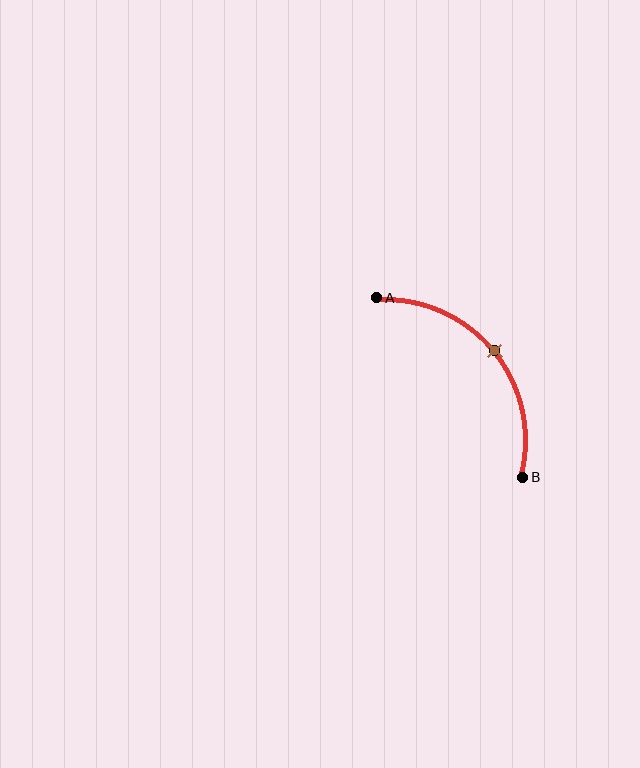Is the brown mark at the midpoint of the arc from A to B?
Yes. The brown mark lies on the arc at equal arc-length from both A and B — it is the arc midpoint.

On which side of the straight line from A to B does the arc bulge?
The arc bulges above and to the right of the straight line connecting A and B.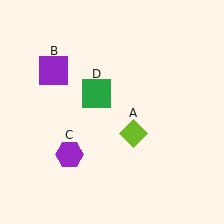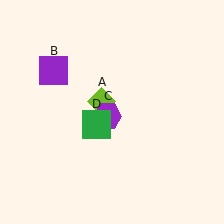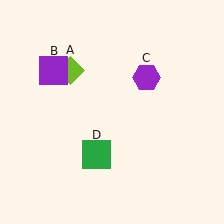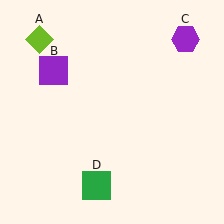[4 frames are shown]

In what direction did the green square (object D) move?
The green square (object D) moved down.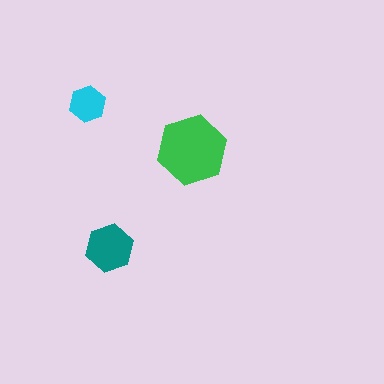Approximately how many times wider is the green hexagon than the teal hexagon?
About 1.5 times wider.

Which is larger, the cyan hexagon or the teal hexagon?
The teal one.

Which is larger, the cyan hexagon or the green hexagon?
The green one.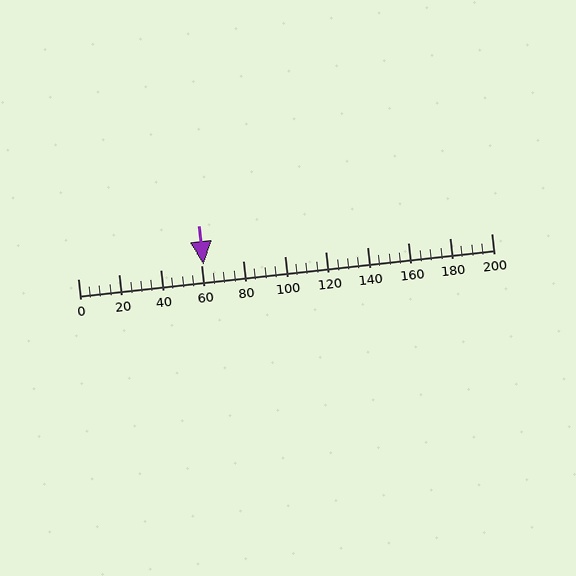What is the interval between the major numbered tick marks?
The major tick marks are spaced 20 units apart.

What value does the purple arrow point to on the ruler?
The purple arrow points to approximately 61.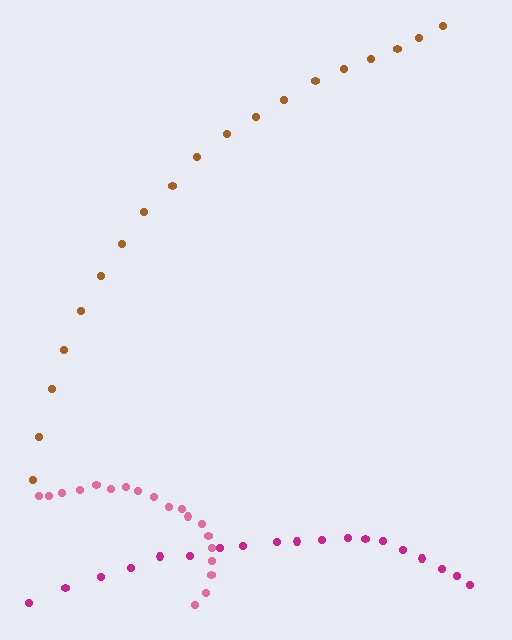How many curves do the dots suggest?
There are 3 distinct paths.